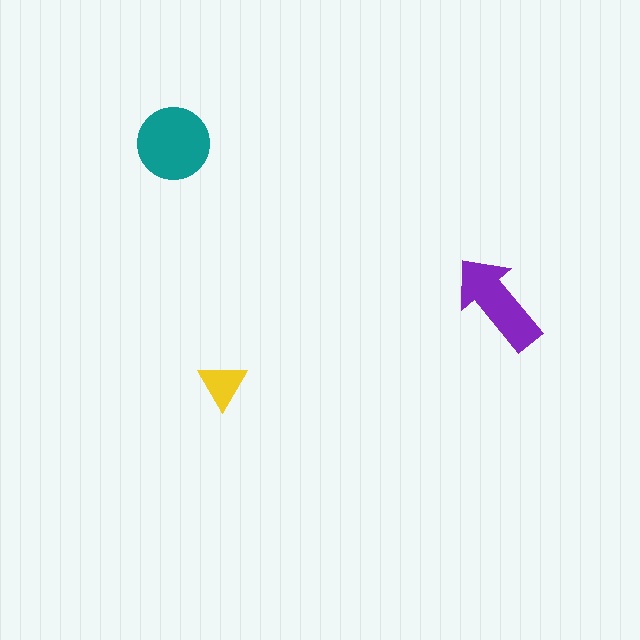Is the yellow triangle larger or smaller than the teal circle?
Smaller.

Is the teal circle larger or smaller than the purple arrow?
Larger.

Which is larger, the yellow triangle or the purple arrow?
The purple arrow.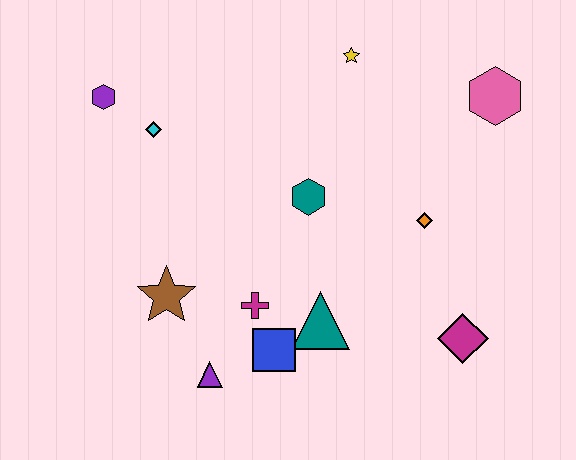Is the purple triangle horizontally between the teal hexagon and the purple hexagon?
Yes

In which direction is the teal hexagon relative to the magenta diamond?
The teal hexagon is to the left of the magenta diamond.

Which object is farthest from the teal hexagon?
The purple hexagon is farthest from the teal hexagon.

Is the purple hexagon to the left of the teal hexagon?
Yes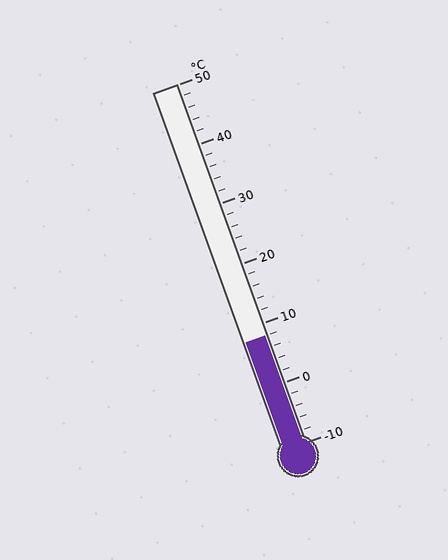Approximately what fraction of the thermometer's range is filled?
The thermometer is filled to approximately 30% of its range.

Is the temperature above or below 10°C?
The temperature is below 10°C.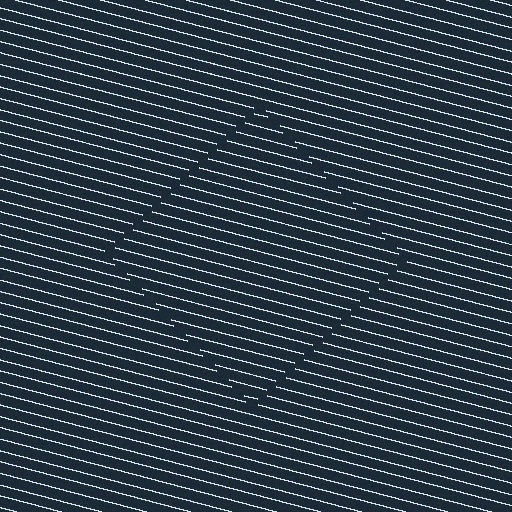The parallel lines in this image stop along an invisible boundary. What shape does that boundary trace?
An illusory square. The interior of the shape contains the same grating, shifted by half a period — the contour is defined by the phase discontinuity where line-ends from the inner and outer gratings abut.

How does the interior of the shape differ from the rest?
The interior of the shape contains the same grating, shifted by half a period — the contour is defined by the phase discontinuity where line-ends from the inner and outer gratings abut.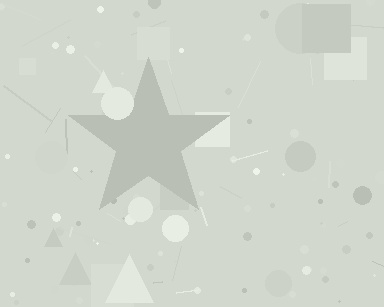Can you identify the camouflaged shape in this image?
The camouflaged shape is a star.